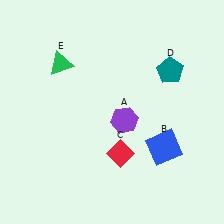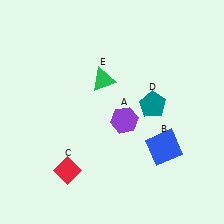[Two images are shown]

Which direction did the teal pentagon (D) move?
The teal pentagon (D) moved down.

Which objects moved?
The objects that moved are: the red diamond (C), the teal pentagon (D), the green triangle (E).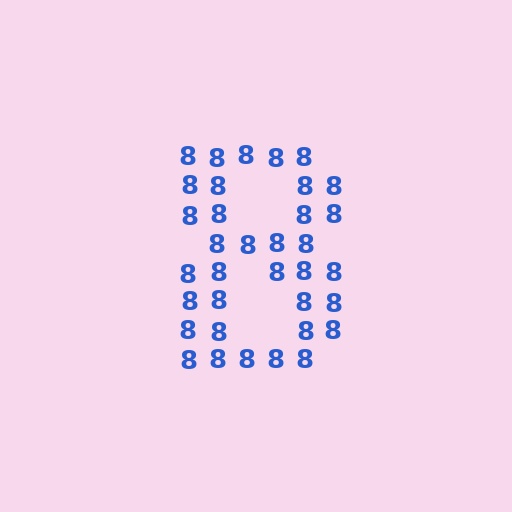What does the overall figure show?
The overall figure shows the digit 8.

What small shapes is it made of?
It is made of small digit 8's.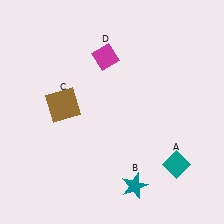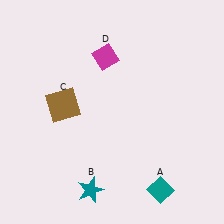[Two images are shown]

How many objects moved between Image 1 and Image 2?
2 objects moved between the two images.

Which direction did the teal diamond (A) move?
The teal diamond (A) moved down.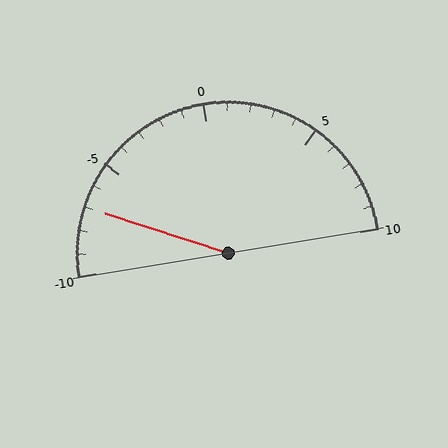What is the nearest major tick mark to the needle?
The nearest major tick mark is -5.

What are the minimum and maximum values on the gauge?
The gauge ranges from -10 to 10.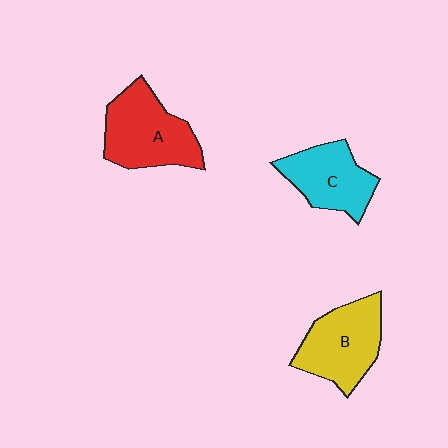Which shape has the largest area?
Shape A (red).